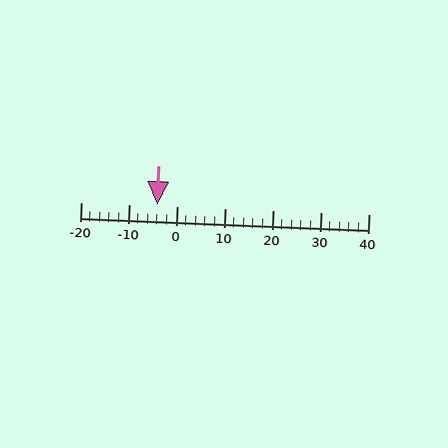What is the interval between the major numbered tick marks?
The major tick marks are spaced 10 units apart.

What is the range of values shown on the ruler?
The ruler shows values from -20 to 40.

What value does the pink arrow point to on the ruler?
The pink arrow points to approximately -4.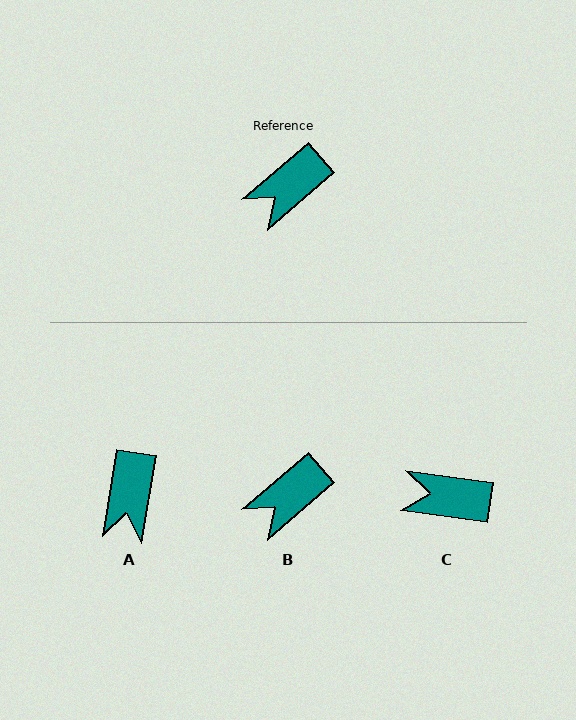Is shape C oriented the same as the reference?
No, it is off by about 48 degrees.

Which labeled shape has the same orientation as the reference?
B.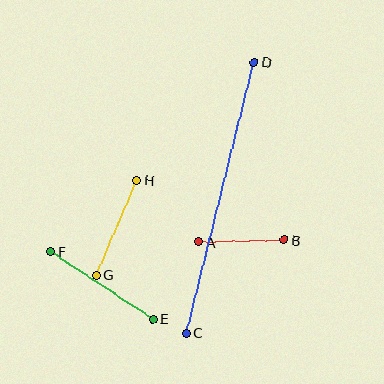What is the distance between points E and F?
The distance is approximately 123 pixels.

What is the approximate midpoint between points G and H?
The midpoint is at approximately (117, 228) pixels.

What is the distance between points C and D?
The distance is approximately 279 pixels.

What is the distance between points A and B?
The distance is approximately 85 pixels.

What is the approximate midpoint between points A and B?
The midpoint is at approximately (242, 241) pixels.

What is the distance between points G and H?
The distance is approximately 103 pixels.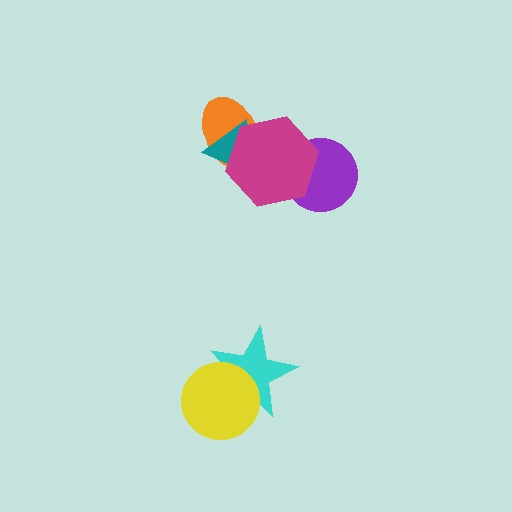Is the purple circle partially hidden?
Yes, it is partially covered by another shape.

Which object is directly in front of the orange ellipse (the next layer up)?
The teal triangle is directly in front of the orange ellipse.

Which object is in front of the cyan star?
The yellow circle is in front of the cyan star.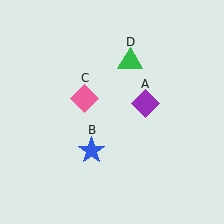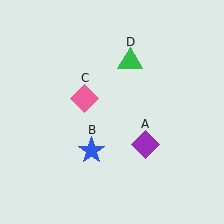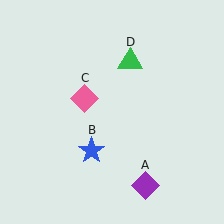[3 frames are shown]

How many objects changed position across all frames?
1 object changed position: purple diamond (object A).